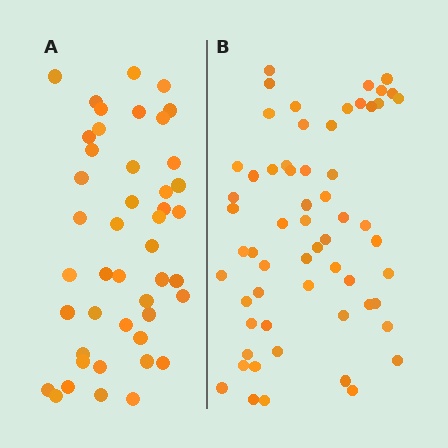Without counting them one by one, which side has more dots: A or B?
Region B (the right region) has more dots.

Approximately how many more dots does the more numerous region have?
Region B has approximately 15 more dots than region A.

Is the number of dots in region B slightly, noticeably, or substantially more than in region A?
Region B has noticeably more, but not dramatically so. The ratio is roughly 1.3 to 1.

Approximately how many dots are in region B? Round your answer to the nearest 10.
About 60 dots.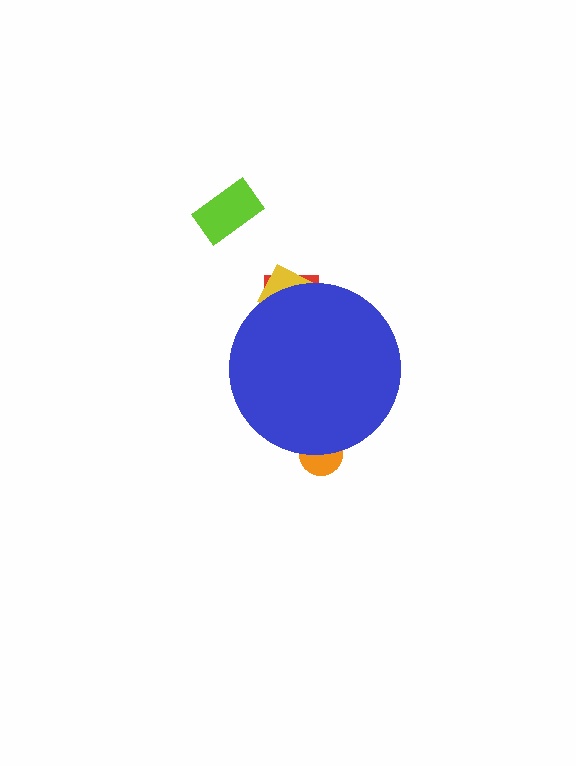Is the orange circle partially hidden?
Yes, the orange circle is partially hidden behind the blue circle.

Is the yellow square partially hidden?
Yes, the yellow square is partially hidden behind the blue circle.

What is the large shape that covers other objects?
A blue circle.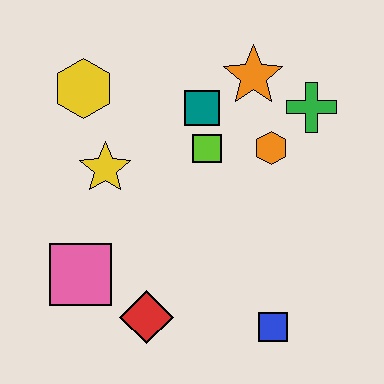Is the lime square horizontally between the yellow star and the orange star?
Yes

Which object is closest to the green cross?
The orange hexagon is closest to the green cross.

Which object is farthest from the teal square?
The blue square is farthest from the teal square.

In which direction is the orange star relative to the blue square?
The orange star is above the blue square.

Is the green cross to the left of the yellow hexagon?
No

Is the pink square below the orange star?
Yes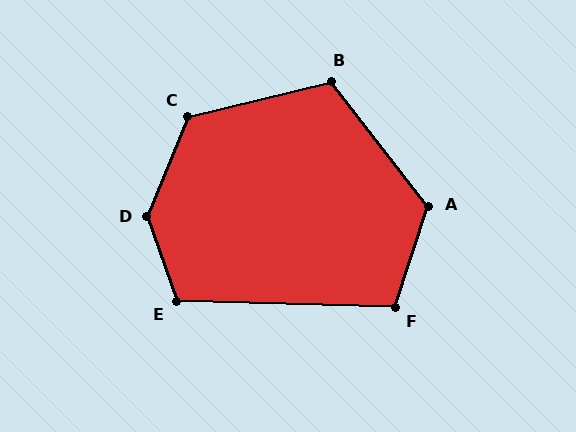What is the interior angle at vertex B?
Approximately 114 degrees (obtuse).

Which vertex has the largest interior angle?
D, at approximately 139 degrees.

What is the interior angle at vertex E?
Approximately 110 degrees (obtuse).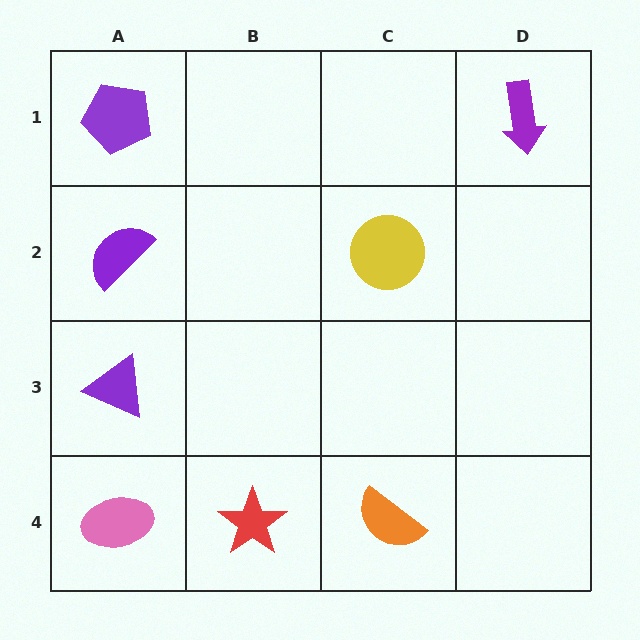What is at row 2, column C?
A yellow circle.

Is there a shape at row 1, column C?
No, that cell is empty.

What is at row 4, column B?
A red star.